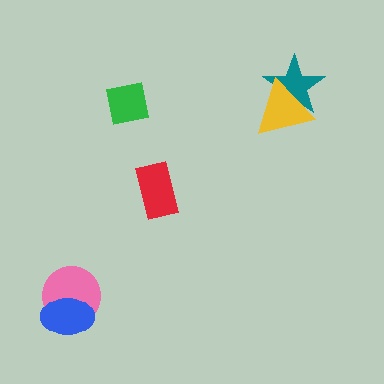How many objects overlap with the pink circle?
1 object overlaps with the pink circle.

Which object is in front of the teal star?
The yellow triangle is in front of the teal star.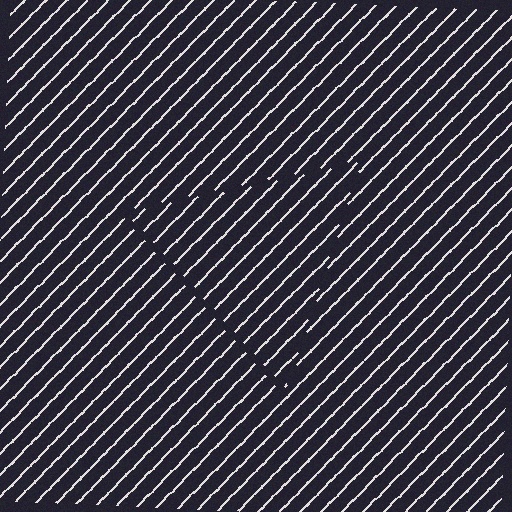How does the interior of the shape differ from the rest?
The interior of the shape contains the same grating, shifted by half a period — the contour is defined by the phase discontinuity where line-ends from the inner and outer gratings abut.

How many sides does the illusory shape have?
3 sides — the line-ends trace a triangle.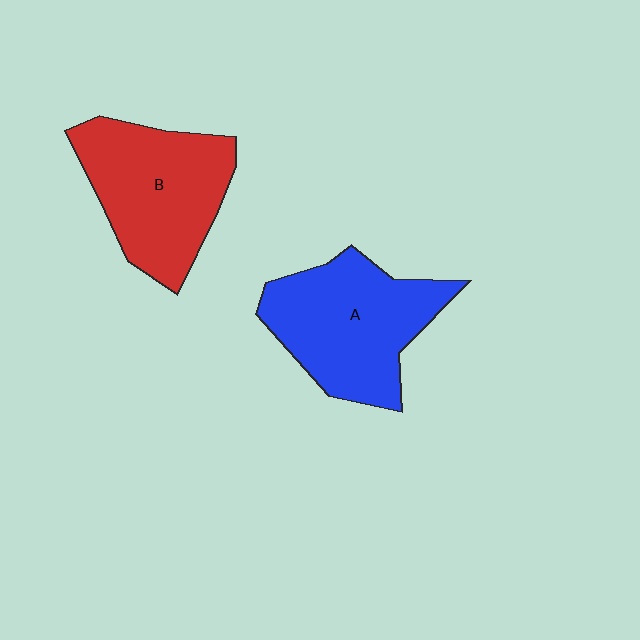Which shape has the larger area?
Shape A (blue).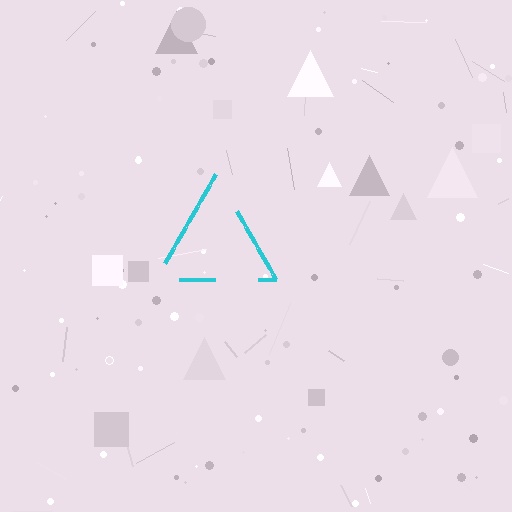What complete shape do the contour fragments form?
The contour fragments form a triangle.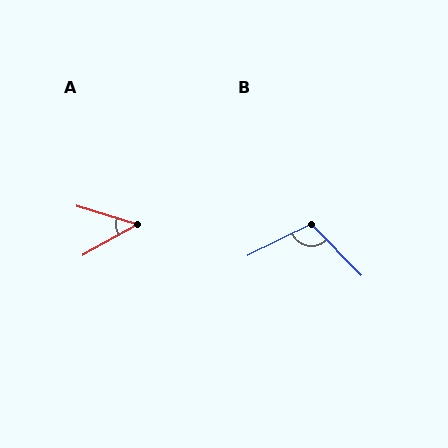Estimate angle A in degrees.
Approximately 46 degrees.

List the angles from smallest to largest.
A (46°), B (108°).